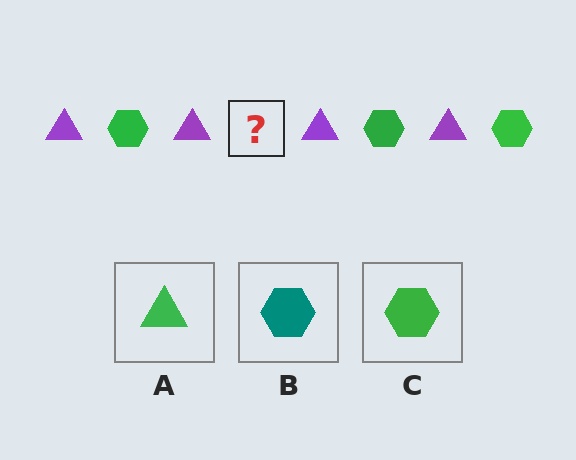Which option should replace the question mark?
Option C.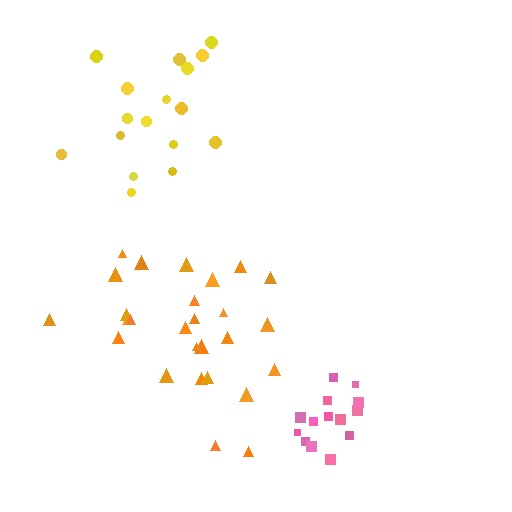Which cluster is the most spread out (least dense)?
Orange.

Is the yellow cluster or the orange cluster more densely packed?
Yellow.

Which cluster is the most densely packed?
Pink.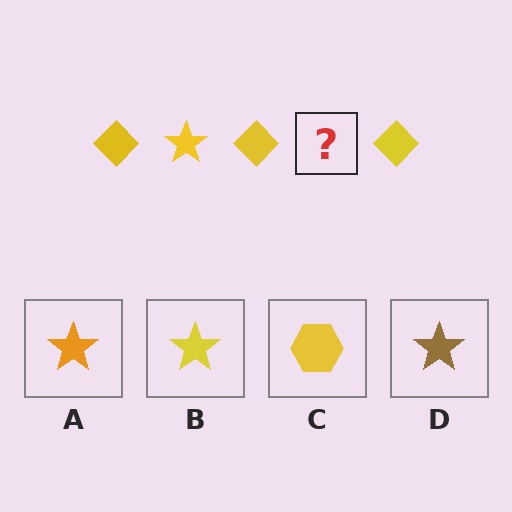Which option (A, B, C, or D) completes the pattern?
B.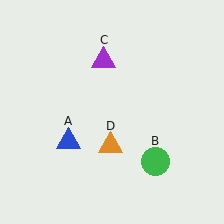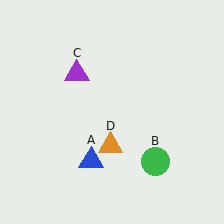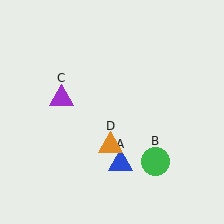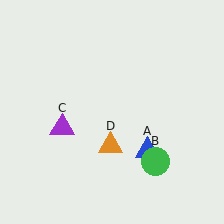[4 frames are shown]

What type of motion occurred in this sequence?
The blue triangle (object A), purple triangle (object C) rotated counterclockwise around the center of the scene.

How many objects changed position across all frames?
2 objects changed position: blue triangle (object A), purple triangle (object C).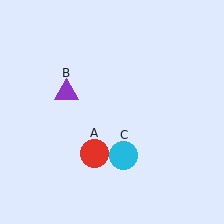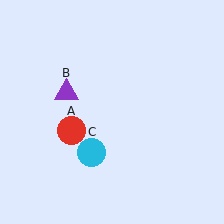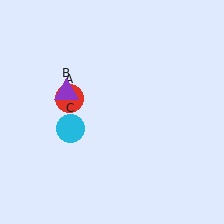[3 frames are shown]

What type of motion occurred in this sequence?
The red circle (object A), cyan circle (object C) rotated clockwise around the center of the scene.